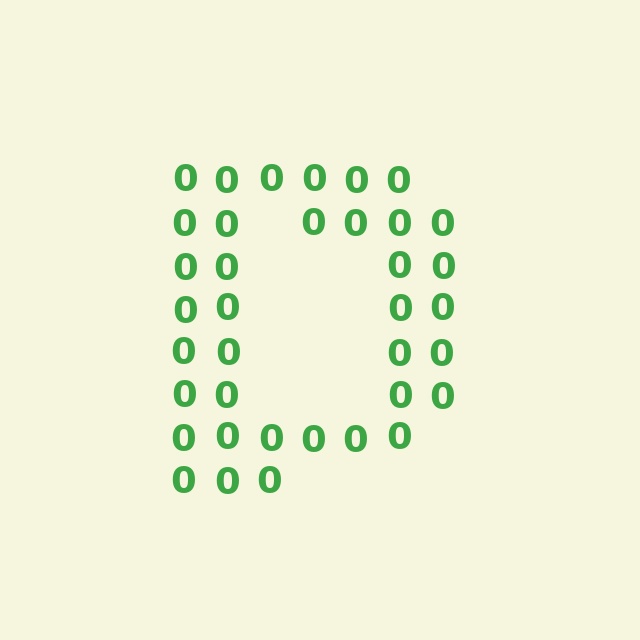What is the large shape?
The large shape is the letter D.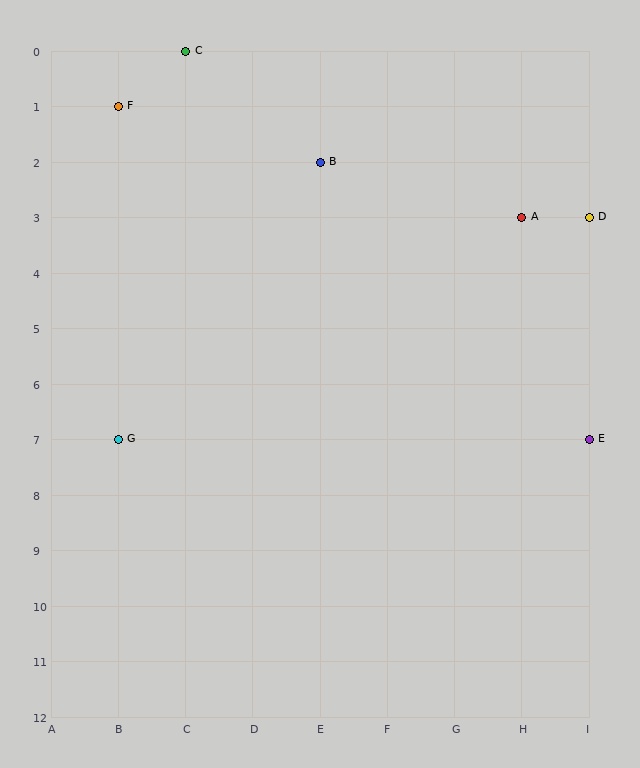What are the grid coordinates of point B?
Point B is at grid coordinates (E, 2).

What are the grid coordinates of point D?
Point D is at grid coordinates (I, 3).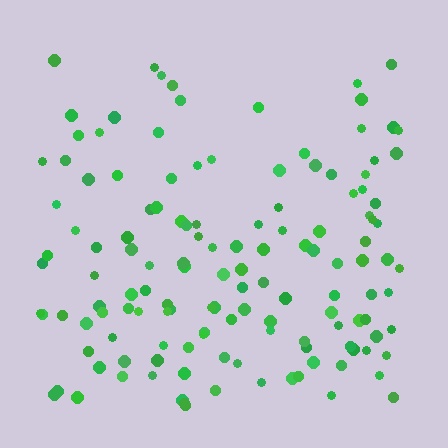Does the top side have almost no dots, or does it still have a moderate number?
Still a moderate number, just noticeably fewer than the bottom.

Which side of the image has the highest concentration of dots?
The bottom.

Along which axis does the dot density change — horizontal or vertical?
Vertical.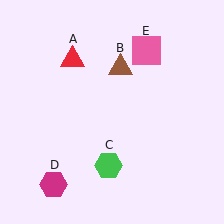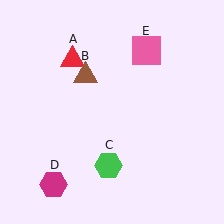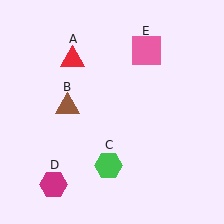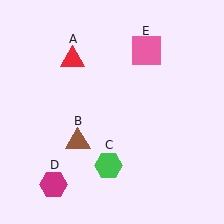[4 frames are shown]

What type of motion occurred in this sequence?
The brown triangle (object B) rotated counterclockwise around the center of the scene.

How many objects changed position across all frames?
1 object changed position: brown triangle (object B).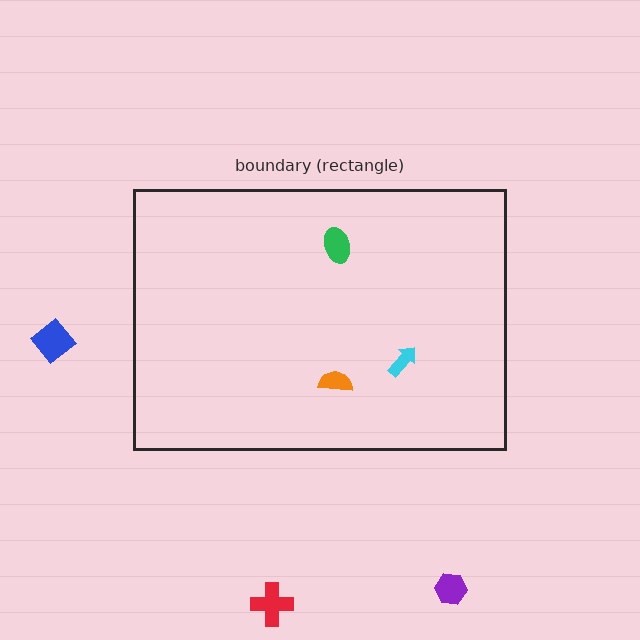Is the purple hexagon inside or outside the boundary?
Outside.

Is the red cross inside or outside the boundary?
Outside.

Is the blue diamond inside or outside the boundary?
Outside.